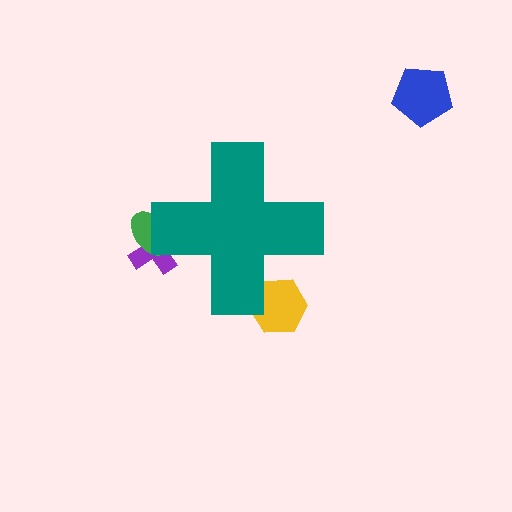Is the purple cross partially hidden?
Yes, the purple cross is partially hidden behind the teal cross.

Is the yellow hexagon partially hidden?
Yes, the yellow hexagon is partially hidden behind the teal cross.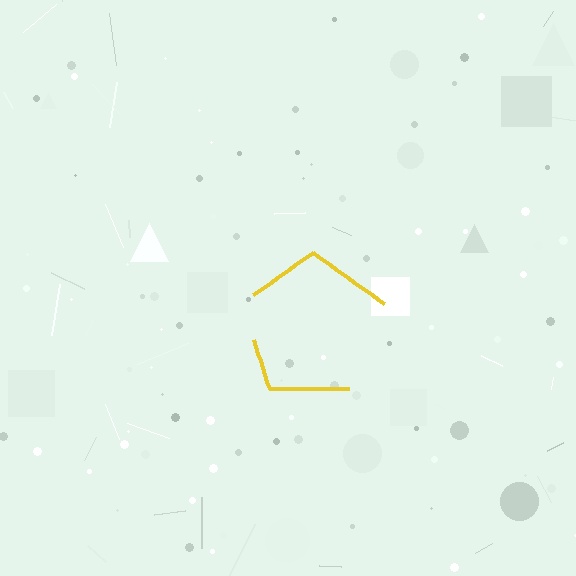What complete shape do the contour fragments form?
The contour fragments form a pentagon.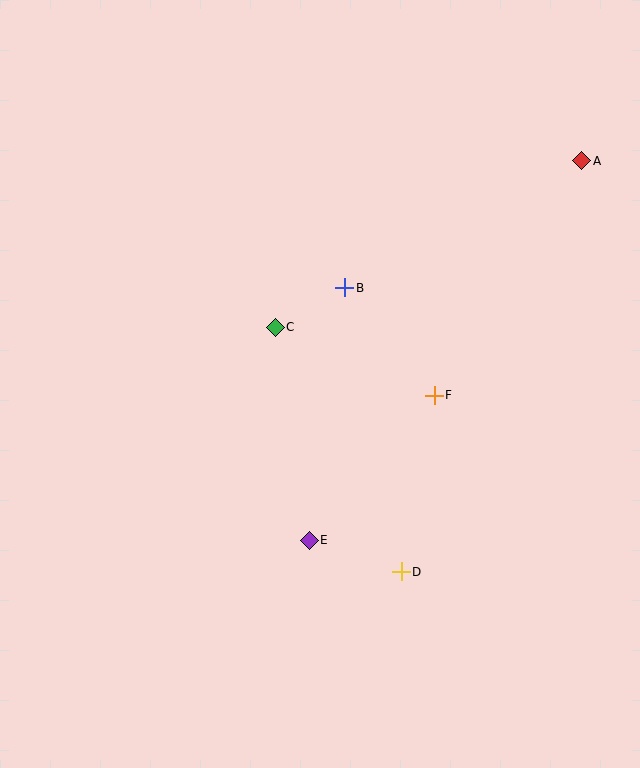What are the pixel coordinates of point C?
Point C is at (275, 327).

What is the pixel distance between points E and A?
The distance between E and A is 467 pixels.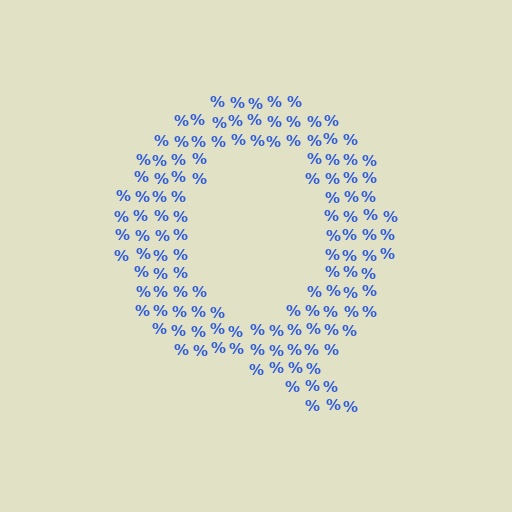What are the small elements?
The small elements are percent signs.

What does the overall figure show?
The overall figure shows the letter Q.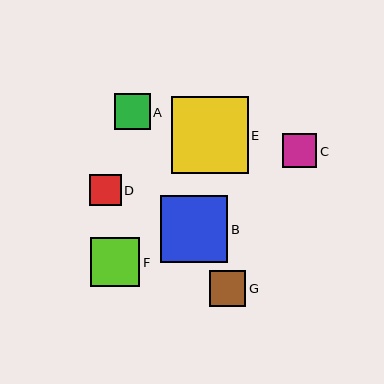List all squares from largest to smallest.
From largest to smallest: E, B, F, G, A, C, D.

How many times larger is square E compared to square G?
Square E is approximately 2.1 times the size of square G.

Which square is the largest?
Square E is the largest with a size of approximately 77 pixels.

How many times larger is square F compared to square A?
Square F is approximately 1.4 times the size of square A.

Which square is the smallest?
Square D is the smallest with a size of approximately 32 pixels.